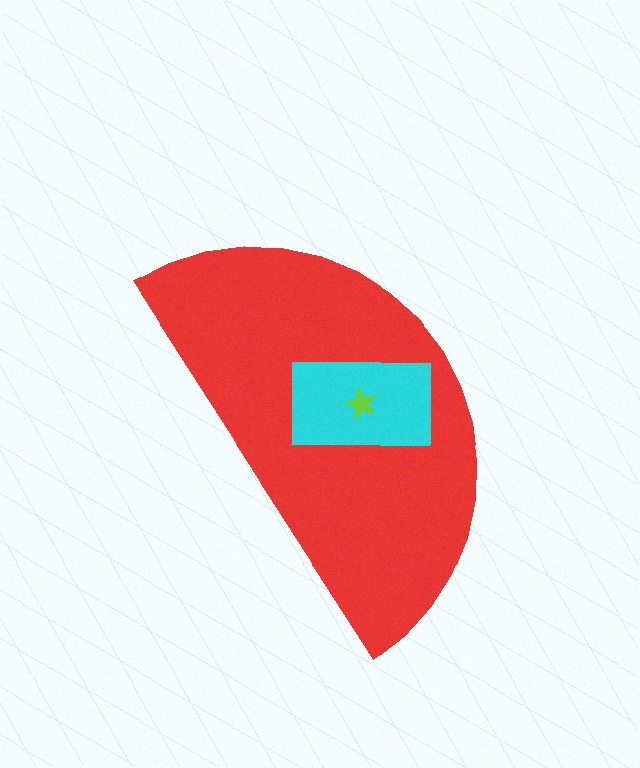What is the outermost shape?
The red semicircle.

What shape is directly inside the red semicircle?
The cyan rectangle.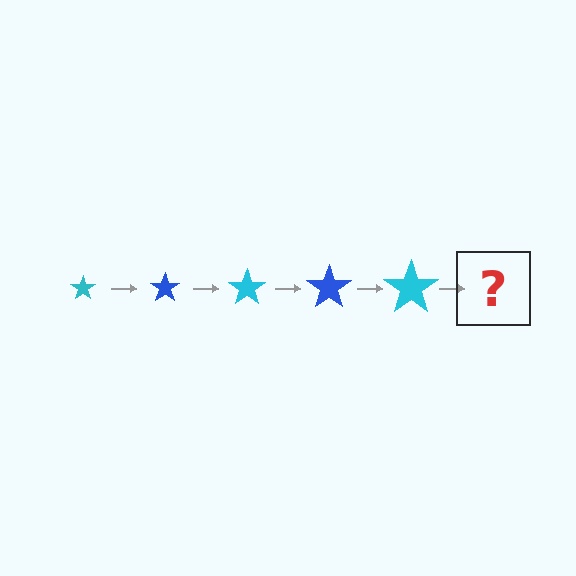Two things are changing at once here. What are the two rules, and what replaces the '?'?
The two rules are that the star grows larger each step and the color cycles through cyan and blue. The '?' should be a blue star, larger than the previous one.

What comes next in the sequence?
The next element should be a blue star, larger than the previous one.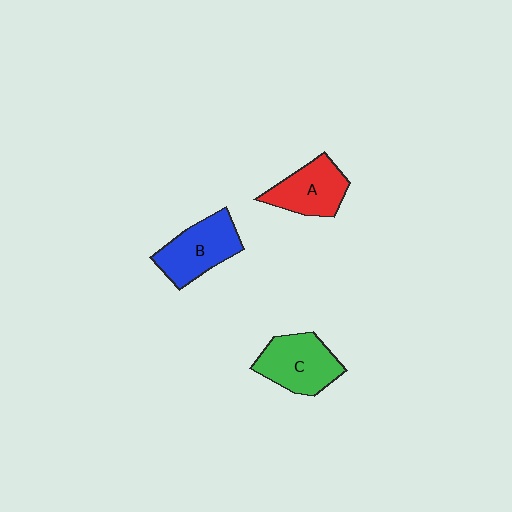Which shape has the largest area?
Shape C (green).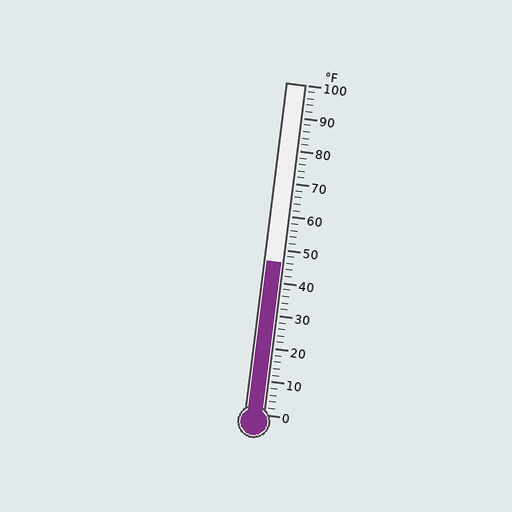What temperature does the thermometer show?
The thermometer shows approximately 46°F.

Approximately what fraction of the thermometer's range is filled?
The thermometer is filled to approximately 45% of its range.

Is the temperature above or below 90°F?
The temperature is below 90°F.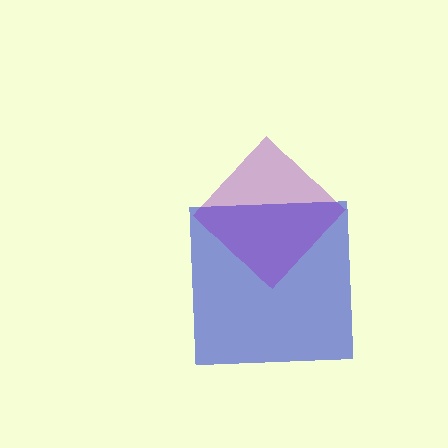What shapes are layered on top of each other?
The layered shapes are: a blue square, a purple diamond.